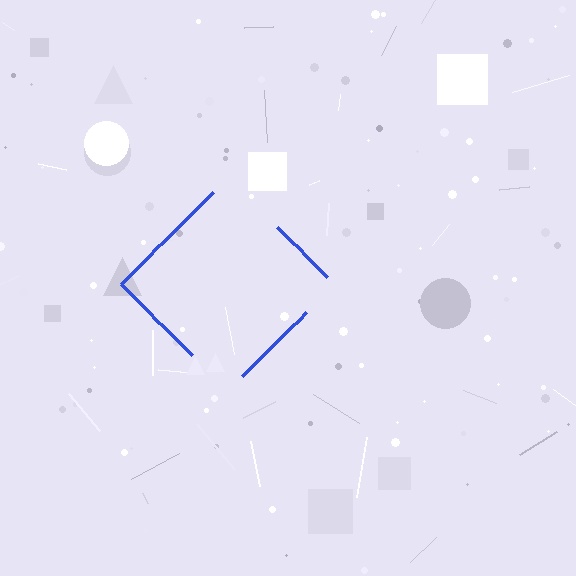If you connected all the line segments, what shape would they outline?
They would outline a diamond.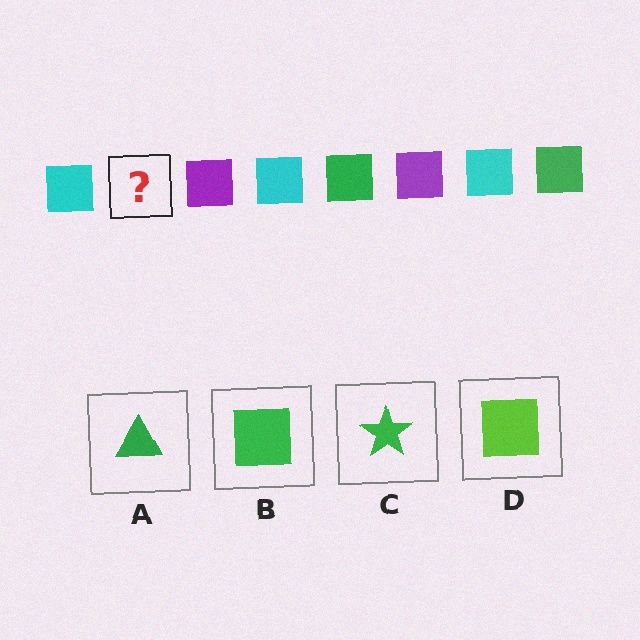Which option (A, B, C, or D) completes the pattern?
B.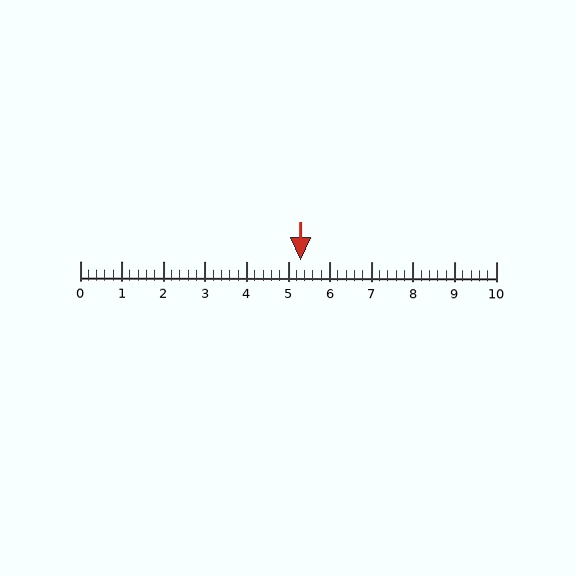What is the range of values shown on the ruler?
The ruler shows values from 0 to 10.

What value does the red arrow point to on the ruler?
The red arrow points to approximately 5.3.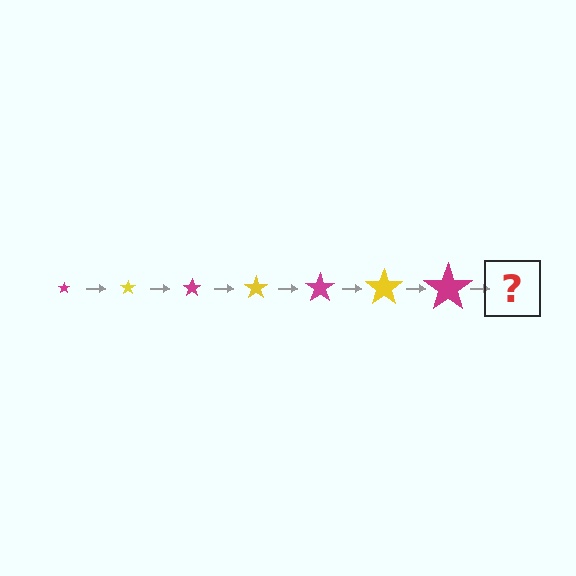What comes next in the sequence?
The next element should be a yellow star, larger than the previous one.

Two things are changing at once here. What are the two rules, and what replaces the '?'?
The two rules are that the star grows larger each step and the color cycles through magenta and yellow. The '?' should be a yellow star, larger than the previous one.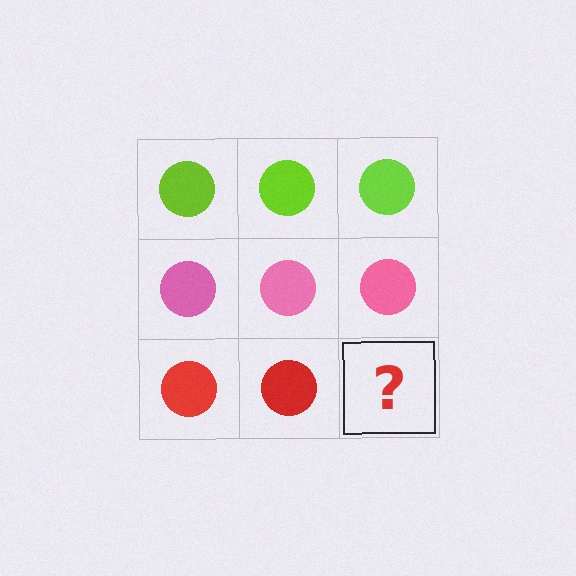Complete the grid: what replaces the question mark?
The question mark should be replaced with a red circle.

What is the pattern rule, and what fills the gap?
The rule is that each row has a consistent color. The gap should be filled with a red circle.